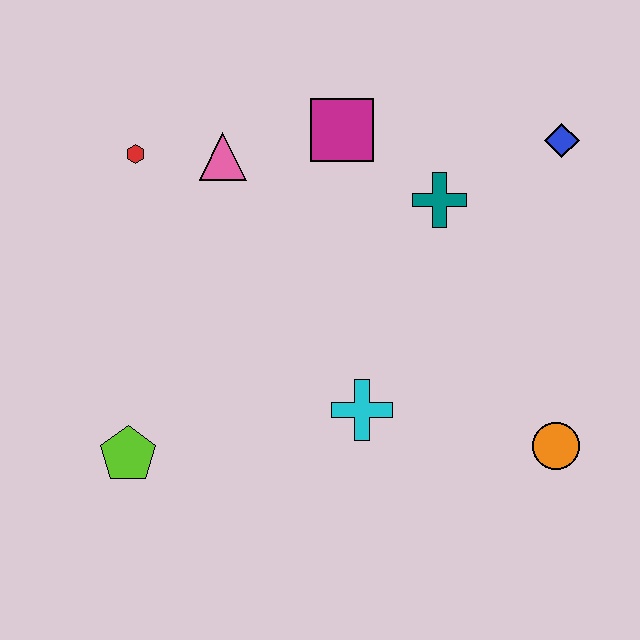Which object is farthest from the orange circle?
The red hexagon is farthest from the orange circle.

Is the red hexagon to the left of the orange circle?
Yes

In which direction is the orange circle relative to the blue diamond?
The orange circle is below the blue diamond.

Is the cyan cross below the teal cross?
Yes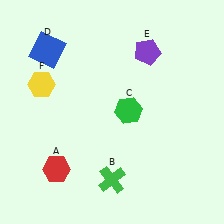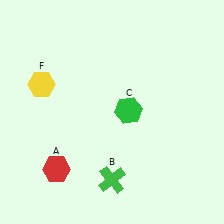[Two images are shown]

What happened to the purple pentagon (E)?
The purple pentagon (E) was removed in Image 2. It was in the top-right area of Image 1.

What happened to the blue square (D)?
The blue square (D) was removed in Image 2. It was in the top-left area of Image 1.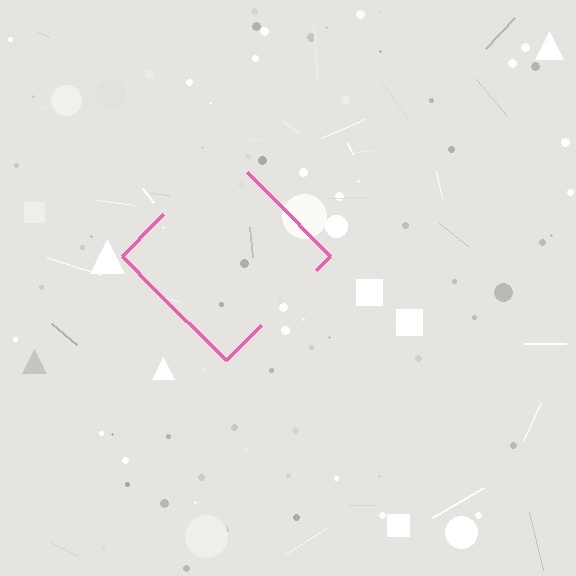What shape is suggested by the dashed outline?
The dashed outline suggests a diamond.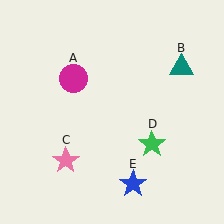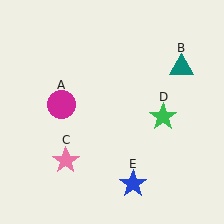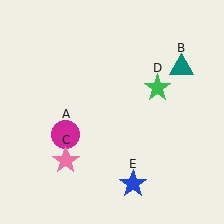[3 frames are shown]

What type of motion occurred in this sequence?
The magenta circle (object A), green star (object D) rotated counterclockwise around the center of the scene.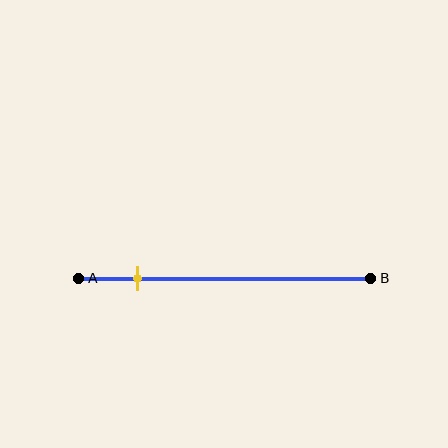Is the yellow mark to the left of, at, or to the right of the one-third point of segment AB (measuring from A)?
The yellow mark is to the left of the one-third point of segment AB.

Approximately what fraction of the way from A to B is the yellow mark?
The yellow mark is approximately 20% of the way from A to B.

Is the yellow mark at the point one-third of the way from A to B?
No, the mark is at about 20% from A, not at the 33% one-third point.